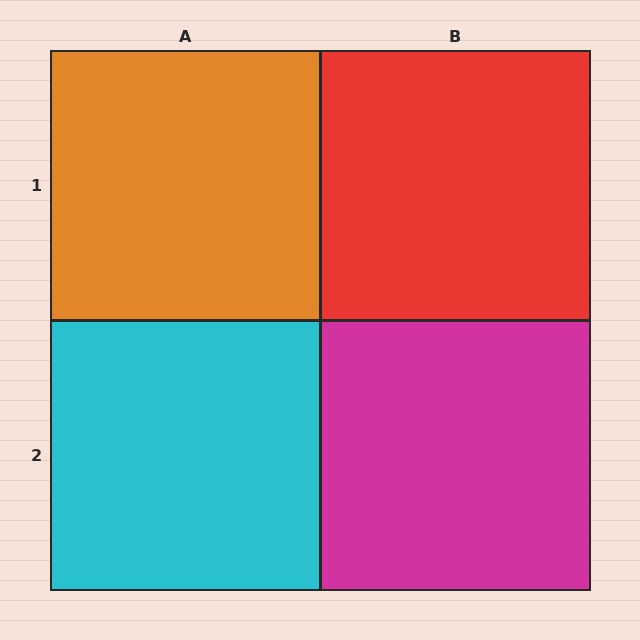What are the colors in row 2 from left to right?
Cyan, magenta.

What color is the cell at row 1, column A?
Orange.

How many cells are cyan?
1 cell is cyan.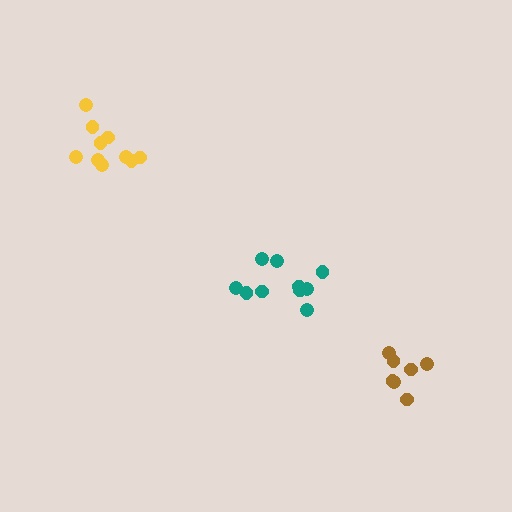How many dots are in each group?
Group 1: 10 dots, Group 2: 10 dots, Group 3: 7 dots (27 total).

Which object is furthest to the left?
The yellow cluster is leftmost.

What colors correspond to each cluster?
The clusters are colored: yellow, teal, brown.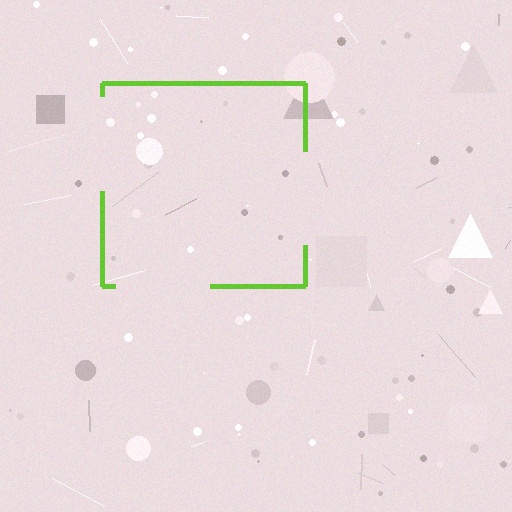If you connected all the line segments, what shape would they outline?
They would outline a square.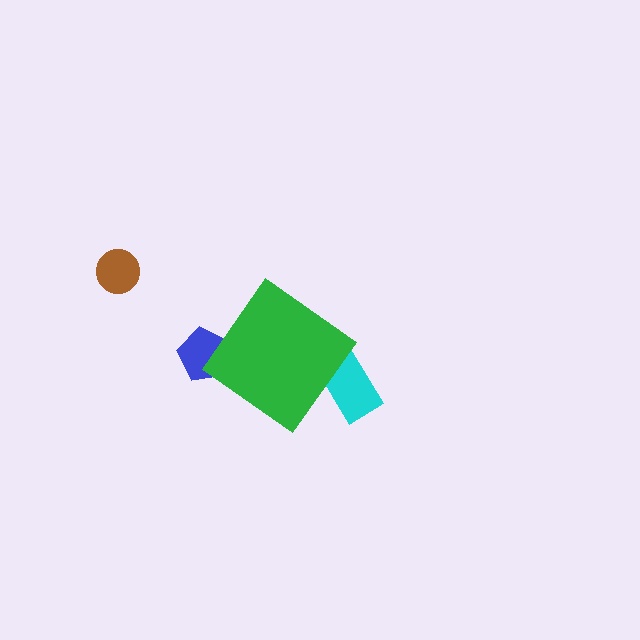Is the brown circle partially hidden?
No, the brown circle is fully visible.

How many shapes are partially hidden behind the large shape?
2 shapes are partially hidden.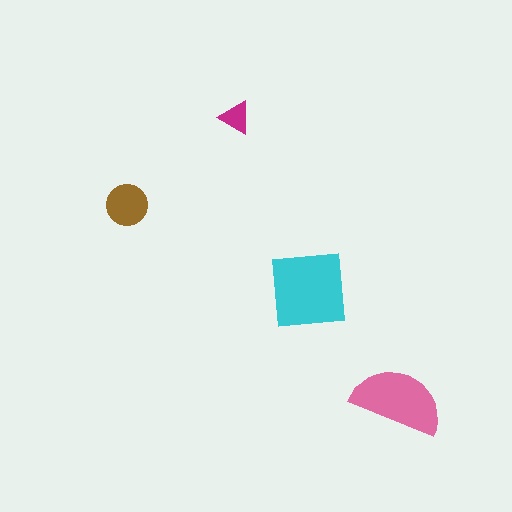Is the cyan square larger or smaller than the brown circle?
Larger.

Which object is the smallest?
The magenta triangle.